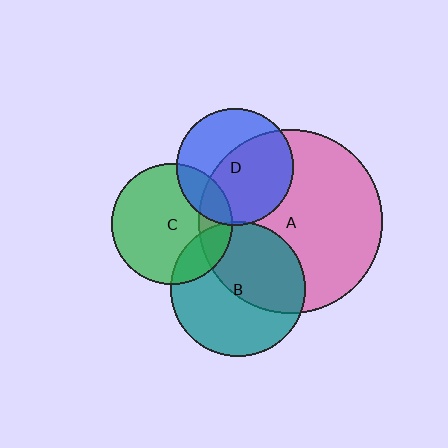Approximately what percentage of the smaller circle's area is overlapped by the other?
Approximately 20%.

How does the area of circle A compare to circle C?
Approximately 2.3 times.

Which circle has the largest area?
Circle A (pink).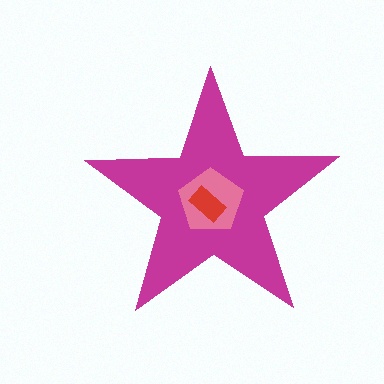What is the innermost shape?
The red rectangle.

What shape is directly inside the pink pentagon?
The red rectangle.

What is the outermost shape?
The magenta star.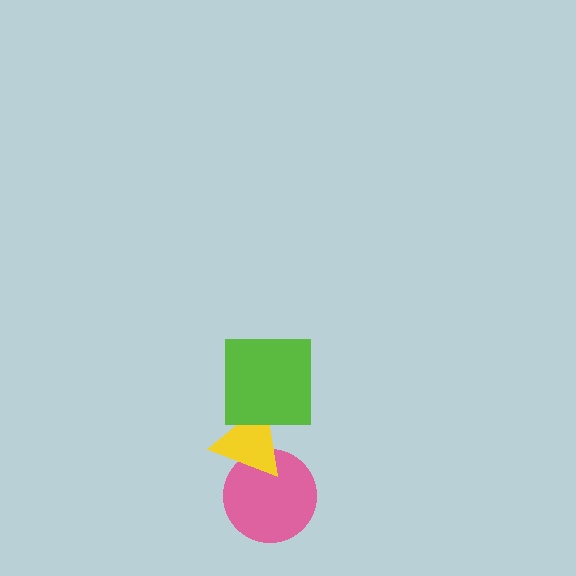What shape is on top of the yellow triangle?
The lime square is on top of the yellow triangle.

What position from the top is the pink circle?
The pink circle is 3rd from the top.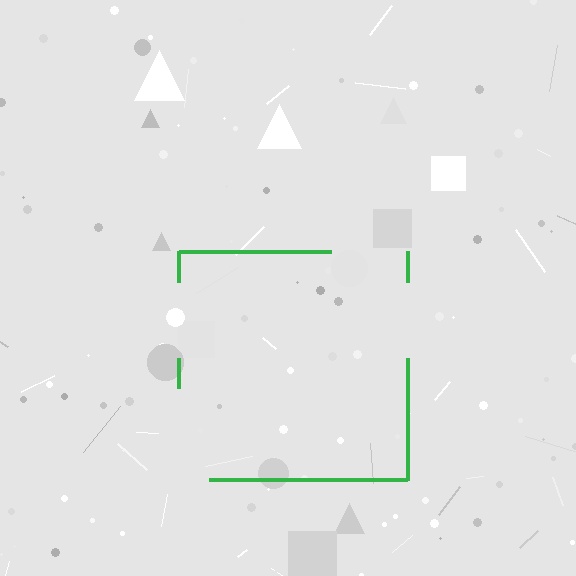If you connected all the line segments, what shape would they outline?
They would outline a square.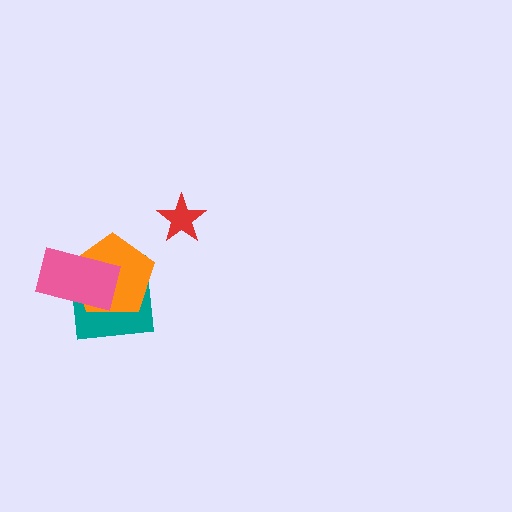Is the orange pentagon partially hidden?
Yes, it is partially covered by another shape.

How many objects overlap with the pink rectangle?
2 objects overlap with the pink rectangle.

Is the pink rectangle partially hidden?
No, no other shape covers it.